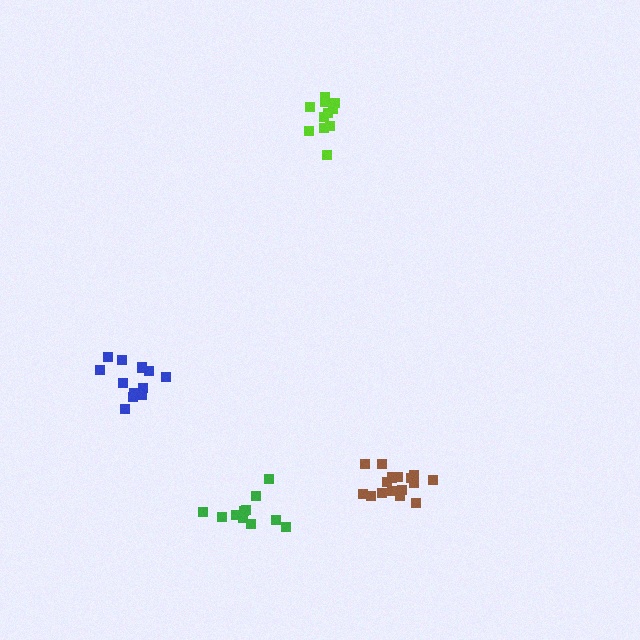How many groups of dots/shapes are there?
There are 4 groups.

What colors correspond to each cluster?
The clusters are colored: brown, blue, lime, green.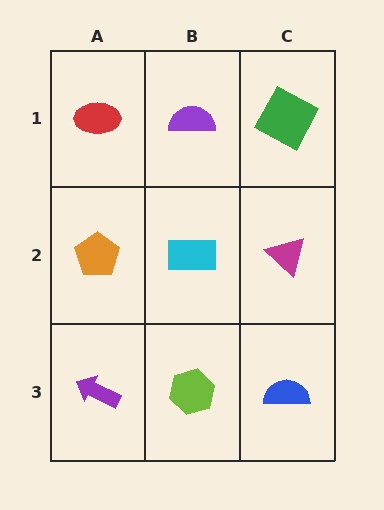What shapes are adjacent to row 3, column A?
An orange pentagon (row 2, column A), a lime hexagon (row 3, column B).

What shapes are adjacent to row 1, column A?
An orange pentagon (row 2, column A), a purple semicircle (row 1, column B).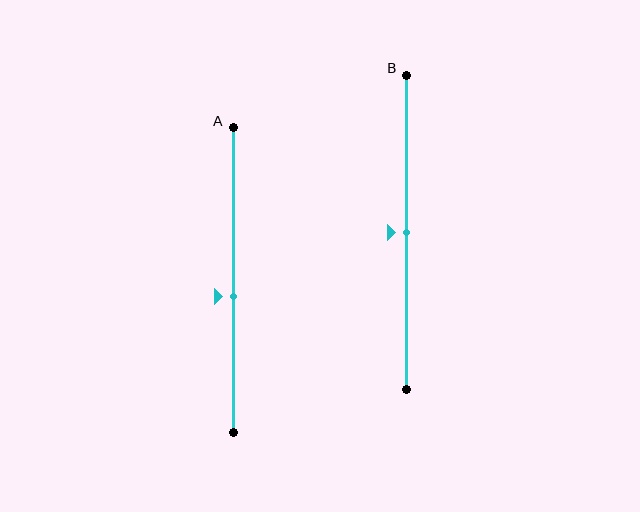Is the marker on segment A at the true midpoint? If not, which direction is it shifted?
No, the marker on segment A is shifted downward by about 6% of the segment length.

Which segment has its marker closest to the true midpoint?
Segment B has its marker closest to the true midpoint.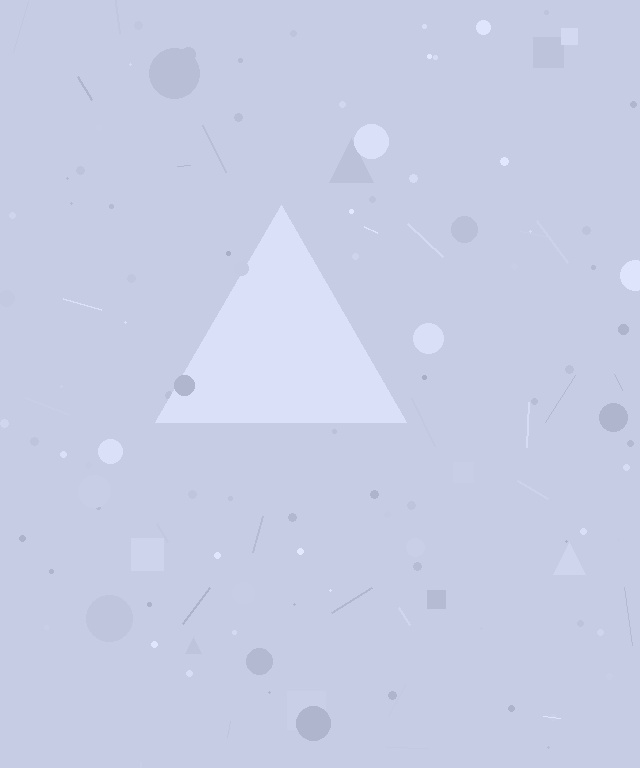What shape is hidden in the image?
A triangle is hidden in the image.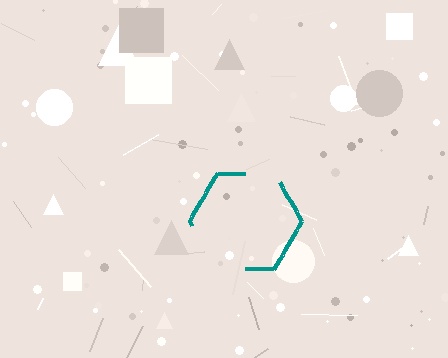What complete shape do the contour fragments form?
The contour fragments form a hexagon.